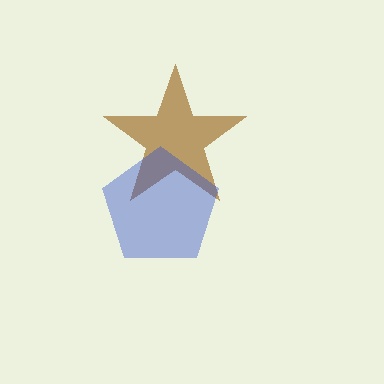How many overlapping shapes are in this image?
There are 2 overlapping shapes in the image.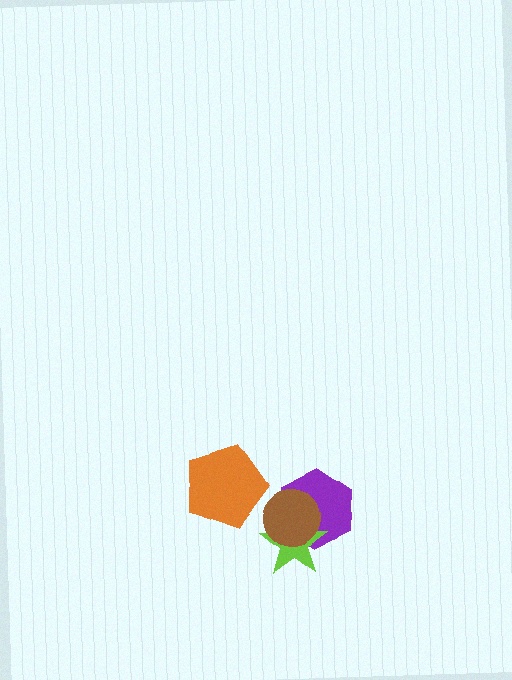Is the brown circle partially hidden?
No, no other shape covers it.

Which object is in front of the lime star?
The brown circle is in front of the lime star.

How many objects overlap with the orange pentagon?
0 objects overlap with the orange pentagon.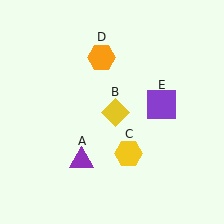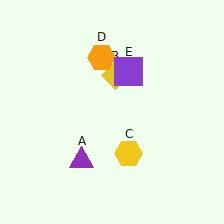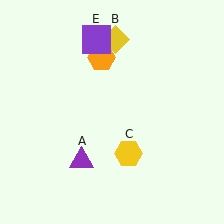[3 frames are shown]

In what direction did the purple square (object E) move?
The purple square (object E) moved up and to the left.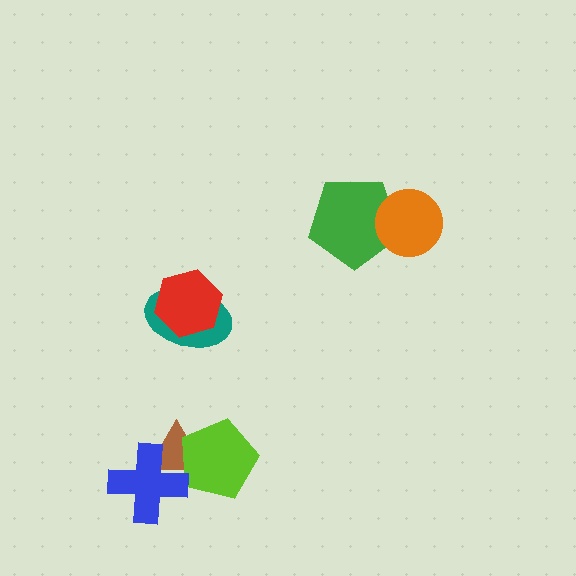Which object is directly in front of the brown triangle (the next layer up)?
The lime pentagon is directly in front of the brown triangle.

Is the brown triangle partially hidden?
Yes, it is partially covered by another shape.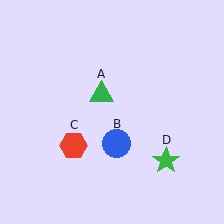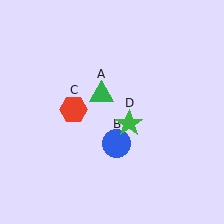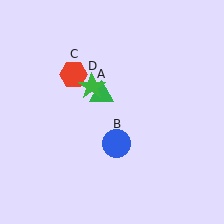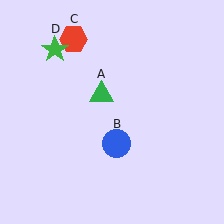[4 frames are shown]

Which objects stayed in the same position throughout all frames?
Green triangle (object A) and blue circle (object B) remained stationary.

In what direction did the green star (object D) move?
The green star (object D) moved up and to the left.